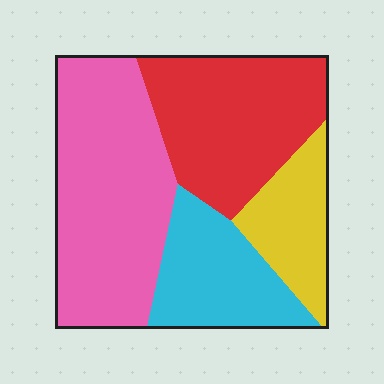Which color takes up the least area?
Yellow, at roughly 15%.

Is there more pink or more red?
Pink.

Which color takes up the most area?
Pink, at roughly 40%.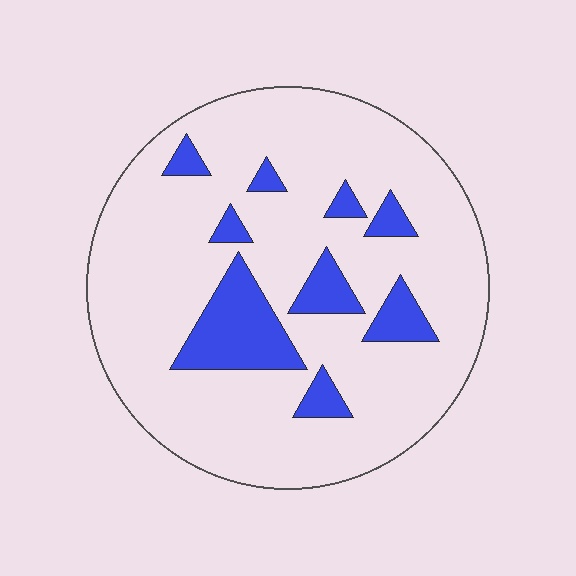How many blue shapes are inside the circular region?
9.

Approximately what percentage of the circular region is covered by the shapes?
Approximately 15%.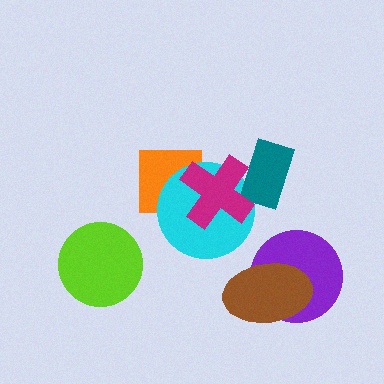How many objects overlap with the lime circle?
0 objects overlap with the lime circle.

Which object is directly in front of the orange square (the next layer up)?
The cyan circle is directly in front of the orange square.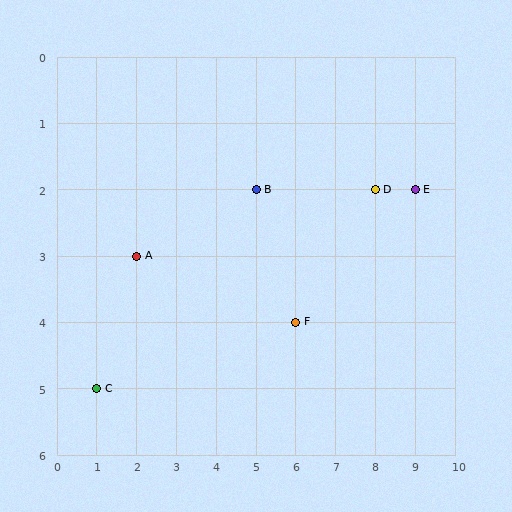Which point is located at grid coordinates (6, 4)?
Point F is at (6, 4).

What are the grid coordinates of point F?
Point F is at grid coordinates (6, 4).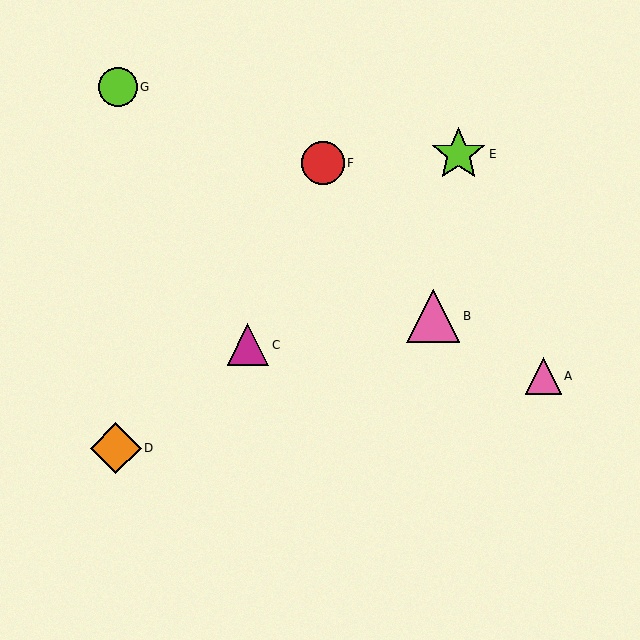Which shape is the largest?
The lime star (labeled E) is the largest.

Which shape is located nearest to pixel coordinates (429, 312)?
The pink triangle (labeled B) at (433, 316) is nearest to that location.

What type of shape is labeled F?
Shape F is a red circle.